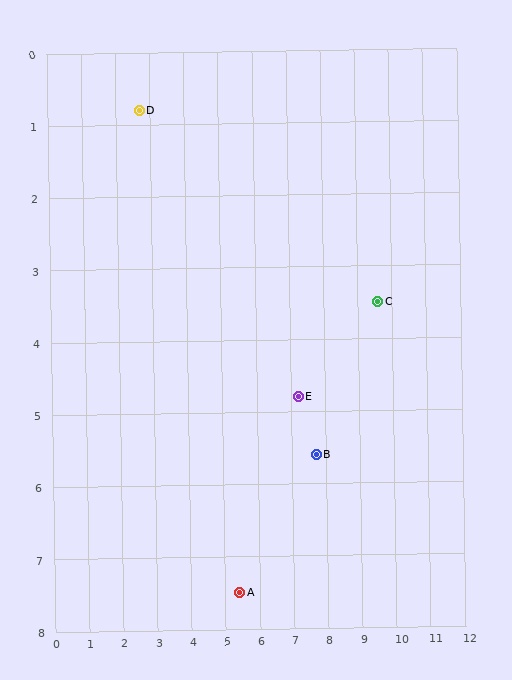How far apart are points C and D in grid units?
Points C and D are about 7.4 grid units apart.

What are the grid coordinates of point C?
Point C is at approximately (9.6, 3.5).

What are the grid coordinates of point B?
Point B is at approximately (7.7, 5.6).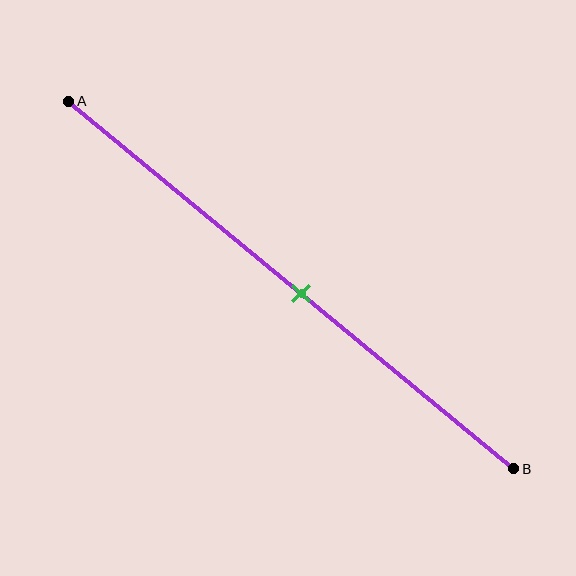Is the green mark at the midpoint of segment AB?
Yes, the mark is approximately at the midpoint.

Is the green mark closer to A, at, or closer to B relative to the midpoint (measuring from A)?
The green mark is approximately at the midpoint of segment AB.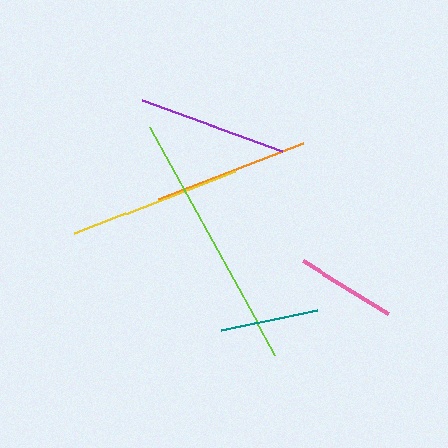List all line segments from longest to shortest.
From longest to shortest: lime, yellow, orange, purple, pink, teal.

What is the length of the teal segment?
The teal segment is approximately 97 pixels long.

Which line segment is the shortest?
The teal line is the shortest at approximately 97 pixels.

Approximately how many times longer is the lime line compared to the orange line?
The lime line is approximately 1.7 times the length of the orange line.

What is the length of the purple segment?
The purple segment is approximately 149 pixels long.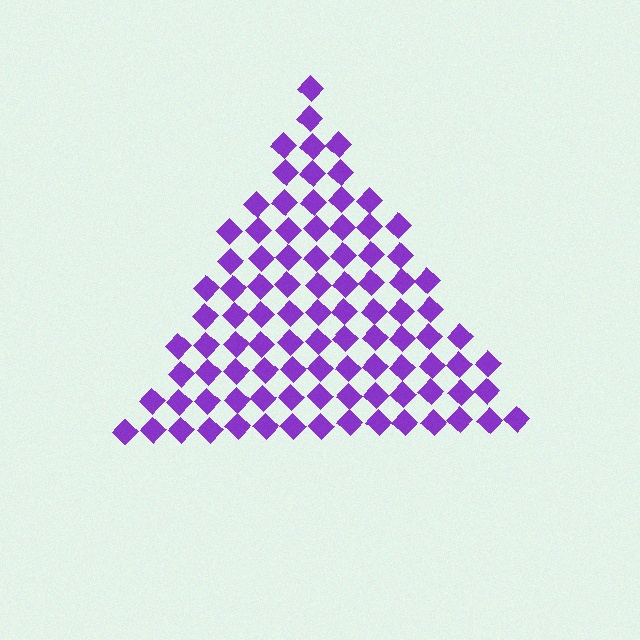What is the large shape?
The large shape is a triangle.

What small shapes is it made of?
It is made of small diamonds.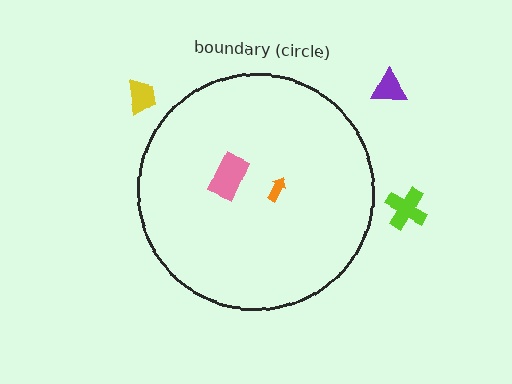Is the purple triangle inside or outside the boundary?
Outside.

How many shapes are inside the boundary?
2 inside, 3 outside.